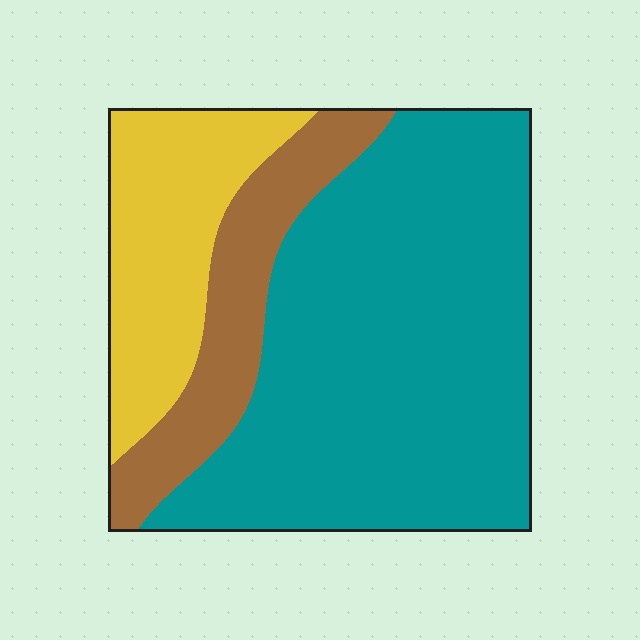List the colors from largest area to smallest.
From largest to smallest: teal, yellow, brown.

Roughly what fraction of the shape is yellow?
Yellow takes up about one fifth (1/5) of the shape.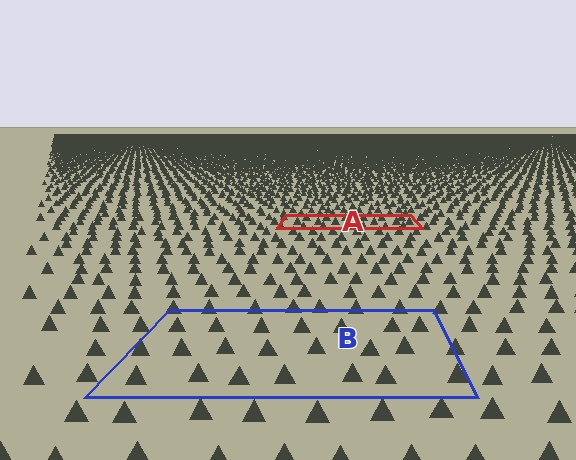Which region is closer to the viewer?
Region B is closer. The texture elements there are larger and more spread out.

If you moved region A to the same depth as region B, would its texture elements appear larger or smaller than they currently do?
They would appear larger. At a closer depth, the same texture elements are projected at a bigger on-screen size.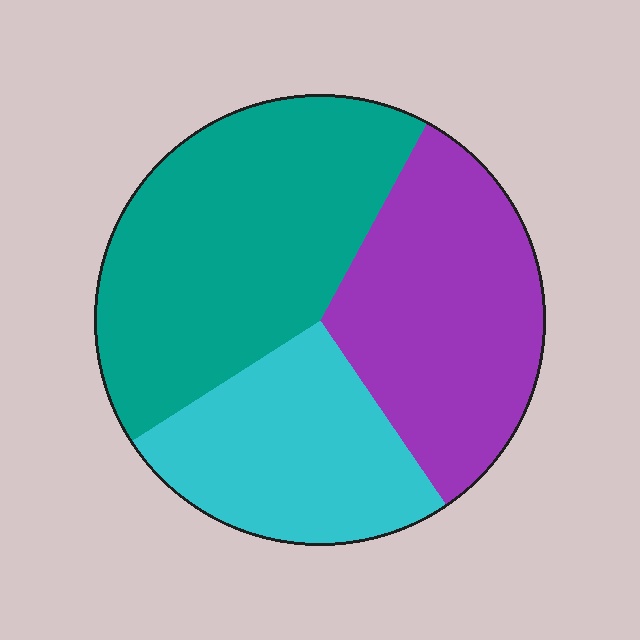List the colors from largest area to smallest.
From largest to smallest: teal, purple, cyan.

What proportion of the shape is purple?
Purple covers 32% of the shape.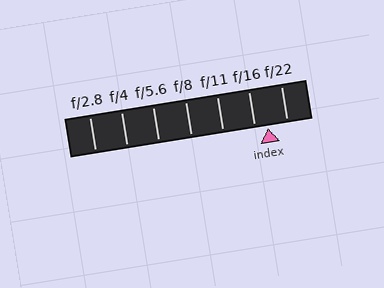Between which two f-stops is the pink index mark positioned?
The index mark is between f/16 and f/22.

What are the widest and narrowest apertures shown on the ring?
The widest aperture shown is f/2.8 and the narrowest is f/22.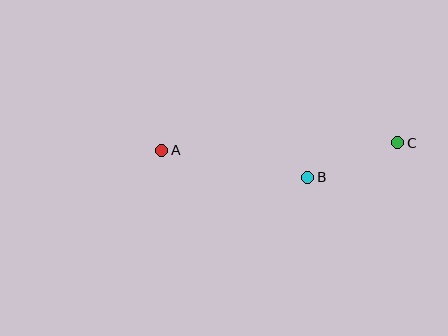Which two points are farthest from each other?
Points A and C are farthest from each other.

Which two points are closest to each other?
Points B and C are closest to each other.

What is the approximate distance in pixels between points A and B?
The distance between A and B is approximately 148 pixels.